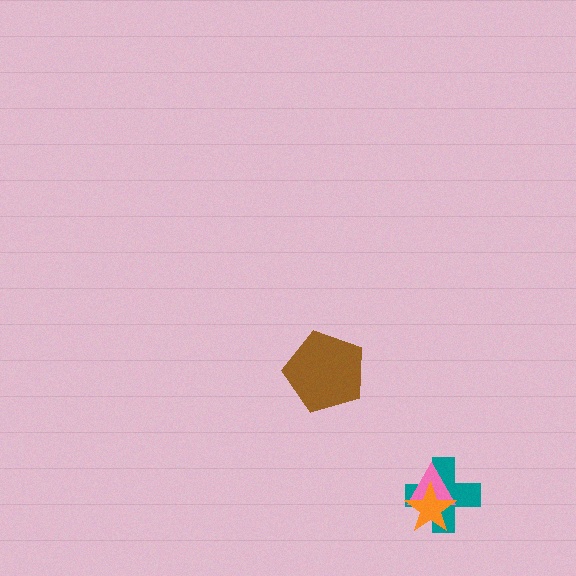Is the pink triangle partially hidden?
Yes, it is partially covered by another shape.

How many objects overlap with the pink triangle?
2 objects overlap with the pink triangle.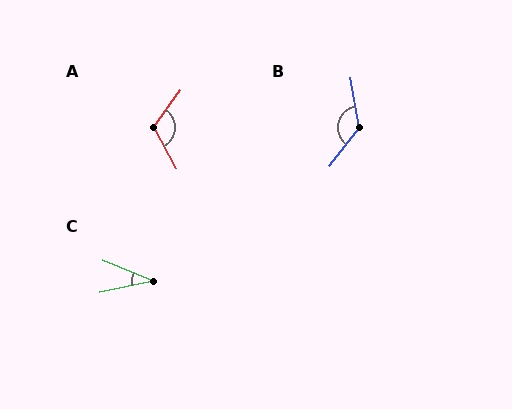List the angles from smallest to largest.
C (34°), A (116°), B (133°).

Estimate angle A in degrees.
Approximately 116 degrees.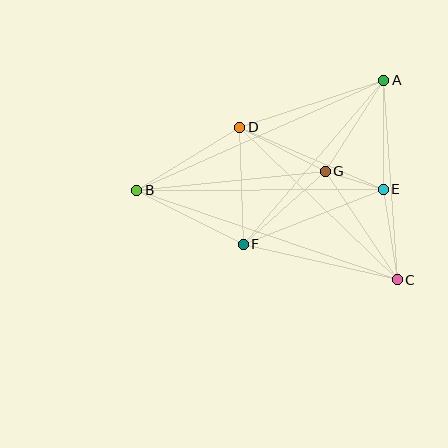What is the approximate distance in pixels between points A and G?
The distance between A and G is approximately 108 pixels.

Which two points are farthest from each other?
Points B and C are farthest from each other.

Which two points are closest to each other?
Points E and G are closest to each other.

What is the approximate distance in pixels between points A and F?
The distance between A and F is approximately 216 pixels.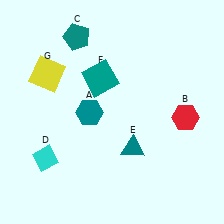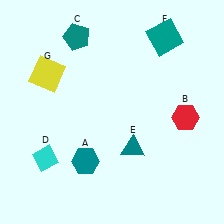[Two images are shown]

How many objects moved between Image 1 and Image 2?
2 objects moved between the two images.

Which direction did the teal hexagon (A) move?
The teal hexagon (A) moved down.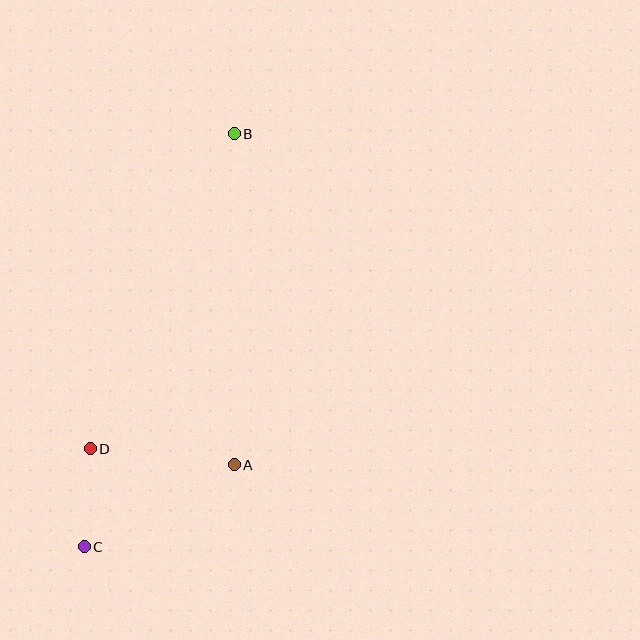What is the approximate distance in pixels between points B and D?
The distance between B and D is approximately 347 pixels.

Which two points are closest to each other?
Points C and D are closest to each other.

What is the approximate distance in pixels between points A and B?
The distance between A and B is approximately 331 pixels.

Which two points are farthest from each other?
Points B and C are farthest from each other.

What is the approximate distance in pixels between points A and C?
The distance between A and C is approximately 171 pixels.